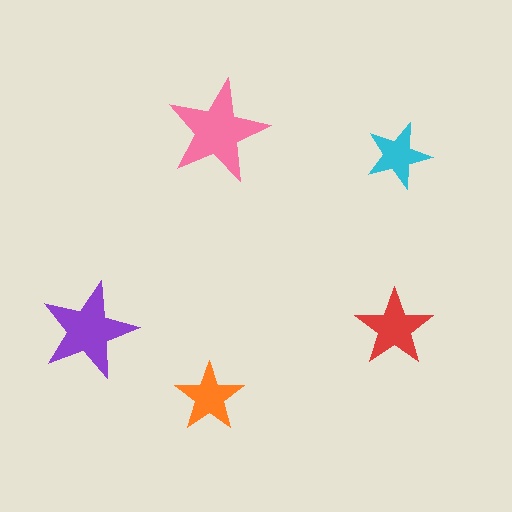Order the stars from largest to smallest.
the pink one, the purple one, the red one, the orange one, the cyan one.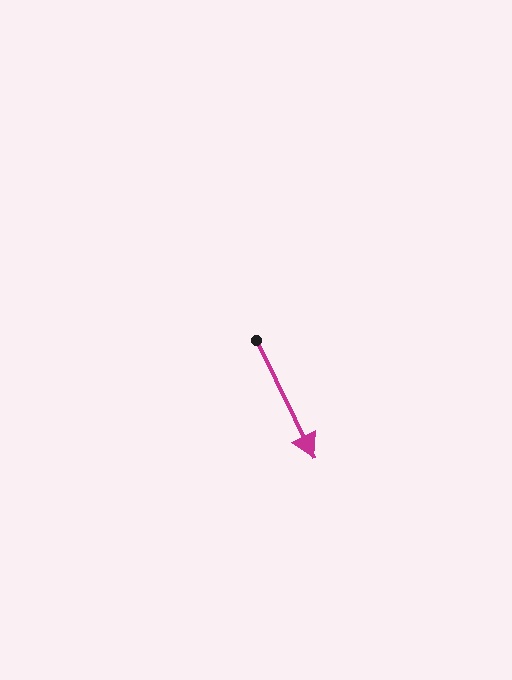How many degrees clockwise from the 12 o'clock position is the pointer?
Approximately 154 degrees.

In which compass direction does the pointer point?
Southeast.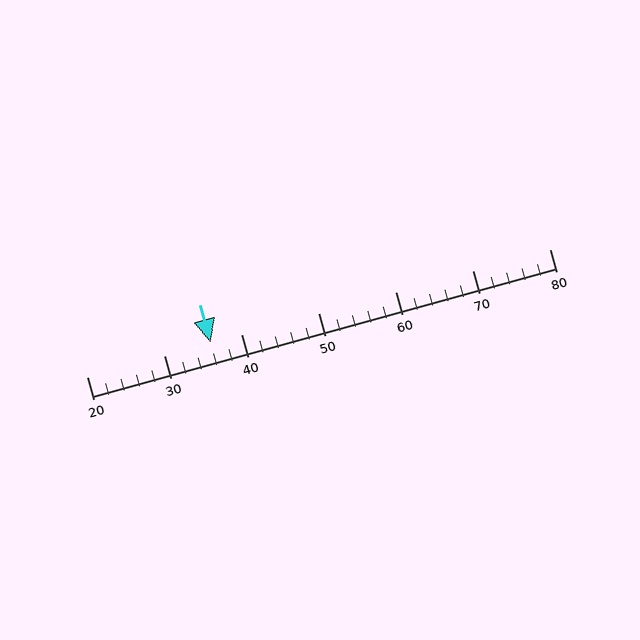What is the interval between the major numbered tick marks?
The major tick marks are spaced 10 units apart.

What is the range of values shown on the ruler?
The ruler shows values from 20 to 80.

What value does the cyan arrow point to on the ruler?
The cyan arrow points to approximately 36.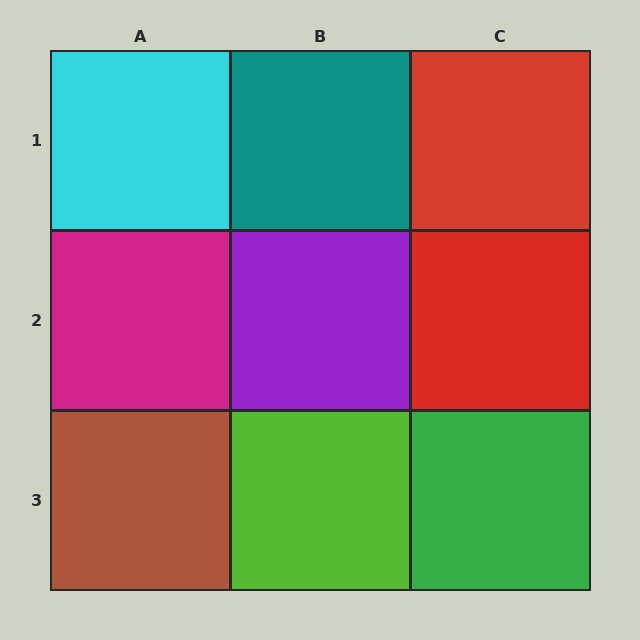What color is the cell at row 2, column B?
Purple.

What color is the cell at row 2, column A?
Magenta.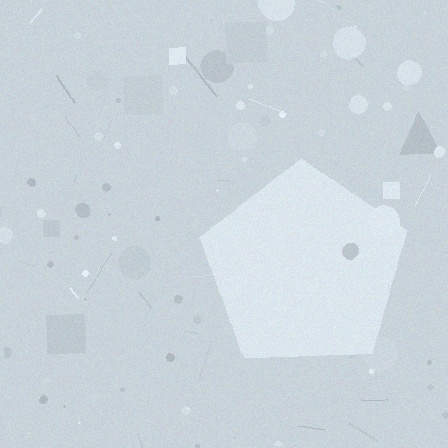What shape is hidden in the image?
A pentagon is hidden in the image.